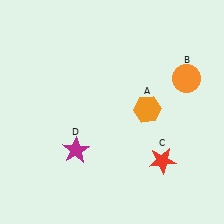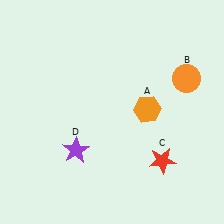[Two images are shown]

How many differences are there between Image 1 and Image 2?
There is 1 difference between the two images.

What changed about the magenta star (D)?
In Image 1, D is magenta. In Image 2, it changed to purple.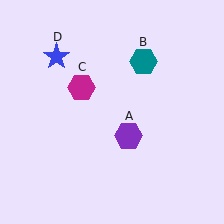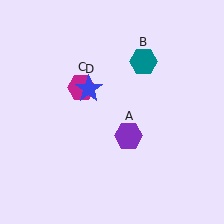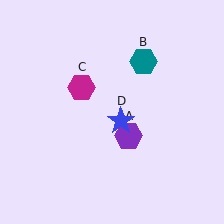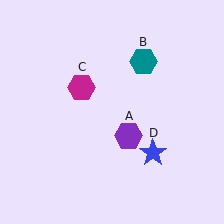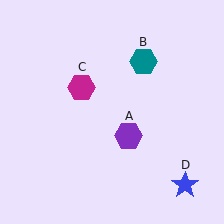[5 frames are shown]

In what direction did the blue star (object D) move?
The blue star (object D) moved down and to the right.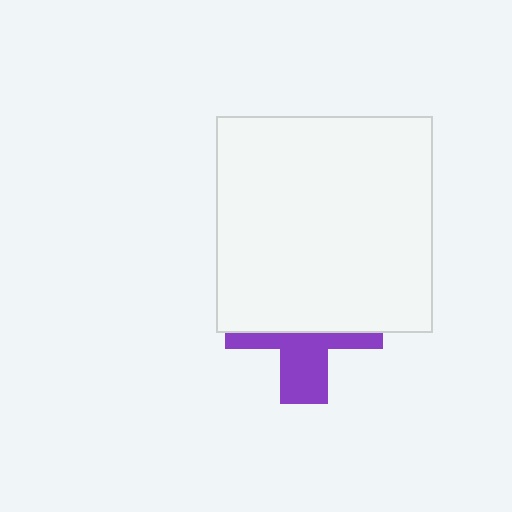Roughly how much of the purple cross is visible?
A small part of it is visible (roughly 40%).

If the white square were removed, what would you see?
You would see the complete purple cross.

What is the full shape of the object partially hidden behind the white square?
The partially hidden object is a purple cross.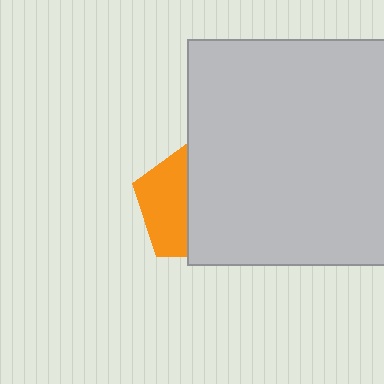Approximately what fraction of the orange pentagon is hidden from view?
Roughly 59% of the orange pentagon is hidden behind the light gray square.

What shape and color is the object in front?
The object in front is a light gray square.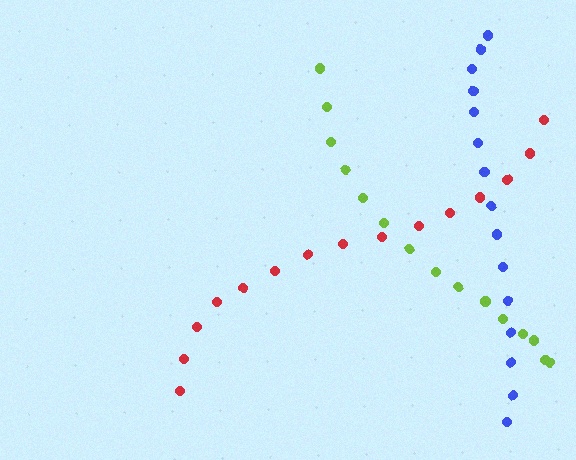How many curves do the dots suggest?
There are 3 distinct paths.